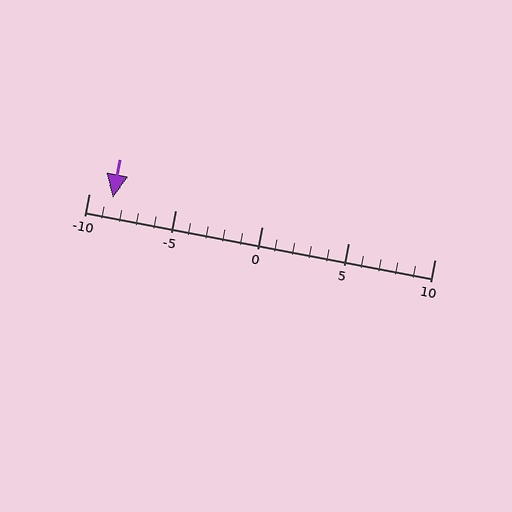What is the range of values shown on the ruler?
The ruler shows values from -10 to 10.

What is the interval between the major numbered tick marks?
The major tick marks are spaced 5 units apart.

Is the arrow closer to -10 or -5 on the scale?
The arrow is closer to -10.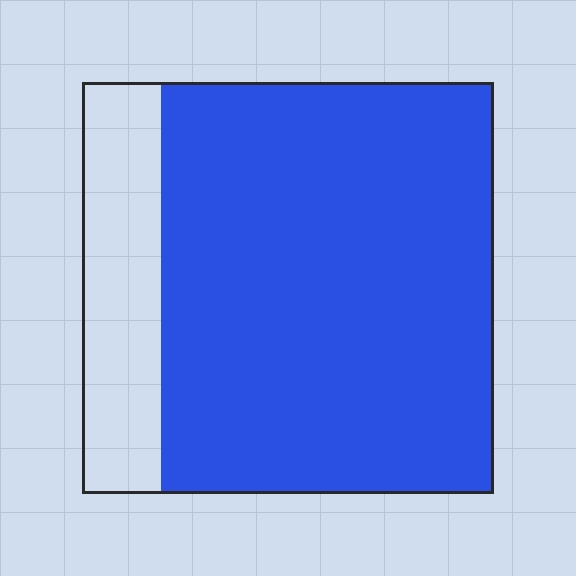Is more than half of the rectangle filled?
Yes.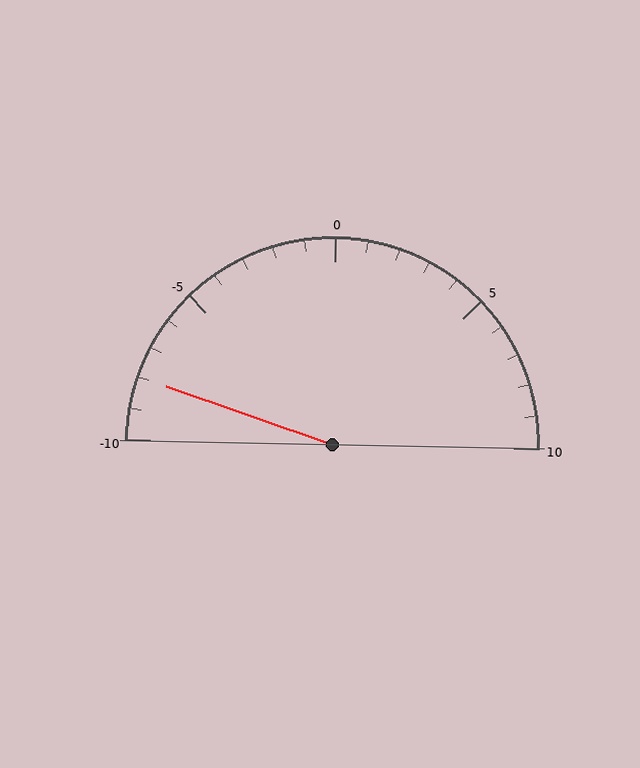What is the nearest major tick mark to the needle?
The nearest major tick mark is -10.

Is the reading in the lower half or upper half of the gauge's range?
The reading is in the lower half of the range (-10 to 10).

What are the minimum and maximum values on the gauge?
The gauge ranges from -10 to 10.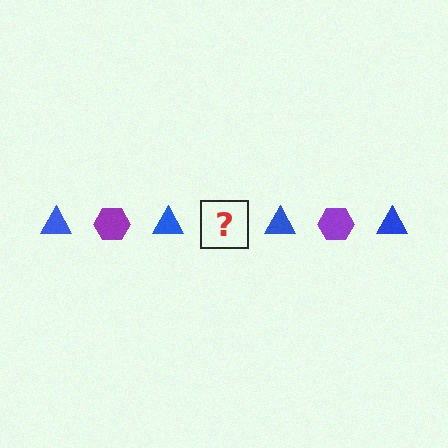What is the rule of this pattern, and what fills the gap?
The rule is that the pattern alternates between blue triangle and purple hexagon. The gap should be filled with a purple hexagon.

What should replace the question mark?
The question mark should be replaced with a purple hexagon.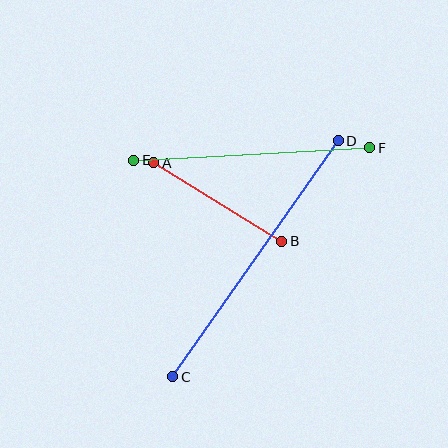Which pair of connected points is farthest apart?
Points C and D are farthest apart.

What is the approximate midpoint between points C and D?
The midpoint is at approximately (255, 259) pixels.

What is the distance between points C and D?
The distance is approximately 288 pixels.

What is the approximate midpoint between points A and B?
The midpoint is at approximately (218, 202) pixels.